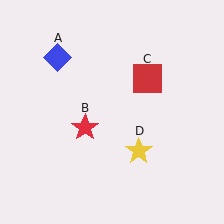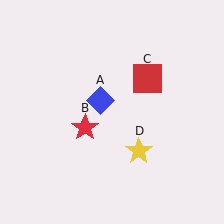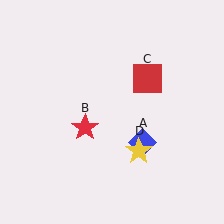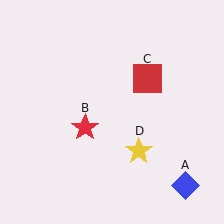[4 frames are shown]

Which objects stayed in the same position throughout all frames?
Red star (object B) and red square (object C) and yellow star (object D) remained stationary.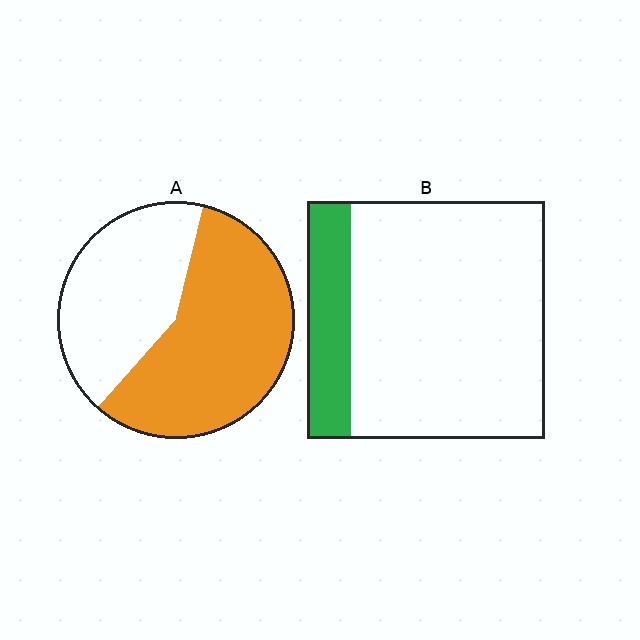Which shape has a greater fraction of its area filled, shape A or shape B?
Shape A.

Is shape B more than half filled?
No.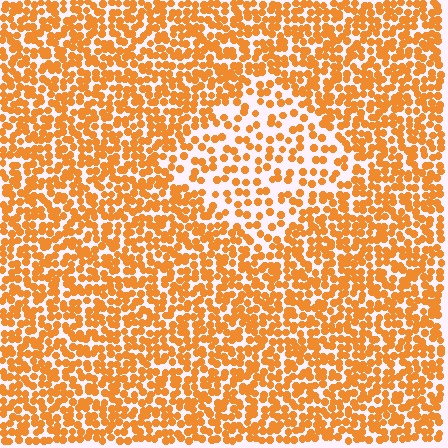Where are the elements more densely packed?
The elements are more densely packed outside the diamond boundary.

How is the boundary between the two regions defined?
The boundary is defined by a change in element density (approximately 2.1x ratio). All elements are the same color, size, and shape.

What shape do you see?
I see a diamond.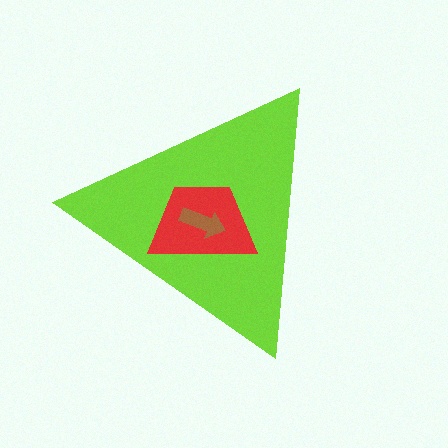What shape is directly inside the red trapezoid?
The brown arrow.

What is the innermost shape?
The brown arrow.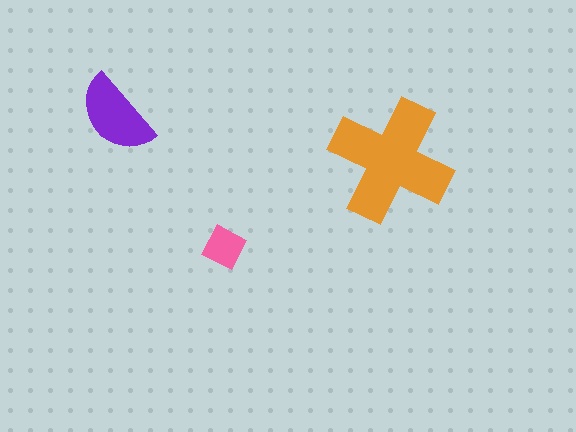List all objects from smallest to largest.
The pink square, the purple semicircle, the orange cross.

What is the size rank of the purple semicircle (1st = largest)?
2nd.